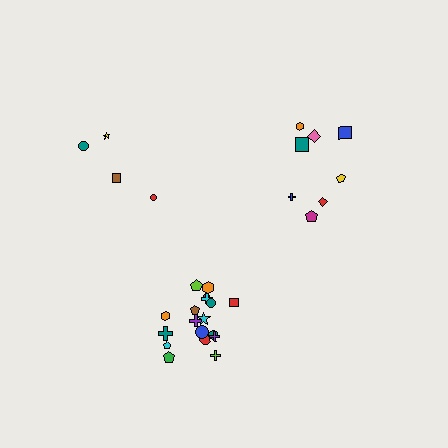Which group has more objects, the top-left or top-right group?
The top-right group.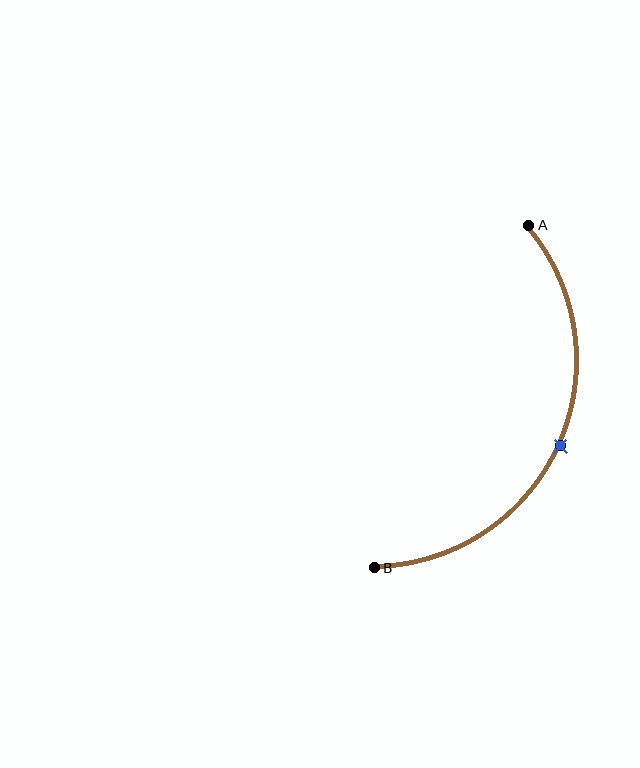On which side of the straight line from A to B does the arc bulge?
The arc bulges to the right of the straight line connecting A and B.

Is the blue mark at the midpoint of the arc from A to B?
Yes. The blue mark lies on the arc at equal arc-length from both A and B — it is the arc midpoint.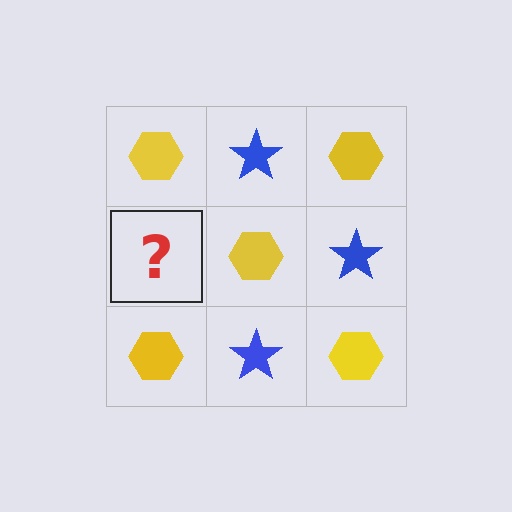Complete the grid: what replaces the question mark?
The question mark should be replaced with a blue star.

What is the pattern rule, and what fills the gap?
The rule is that it alternates yellow hexagon and blue star in a checkerboard pattern. The gap should be filled with a blue star.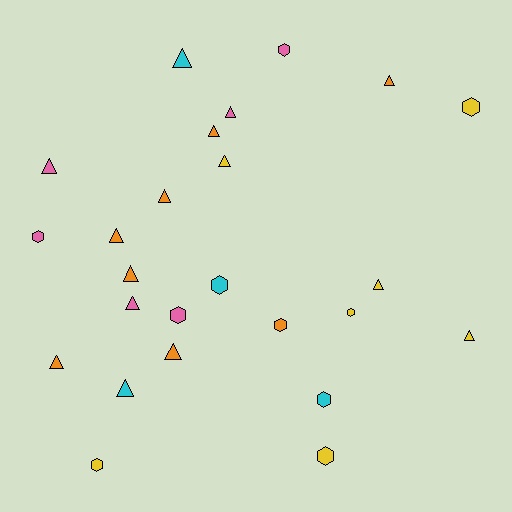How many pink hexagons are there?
There are 3 pink hexagons.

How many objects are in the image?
There are 25 objects.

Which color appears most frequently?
Orange, with 8 objects.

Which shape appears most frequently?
Triangle, with 15 objects.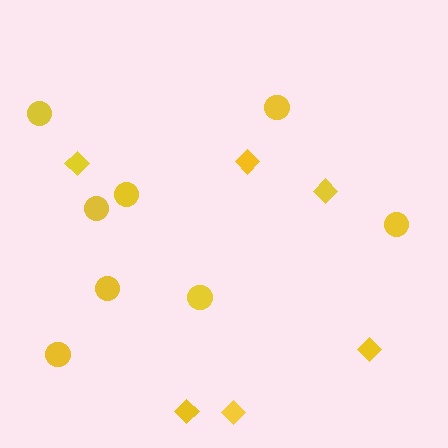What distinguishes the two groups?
There are 2 groups: one group of circles (8) and one group of diamonds (6).